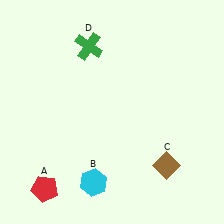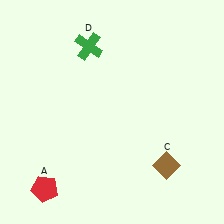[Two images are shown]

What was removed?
The cyan hexagon (B) was removed in Image 2.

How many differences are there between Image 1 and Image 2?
There is 1 difference between the two images.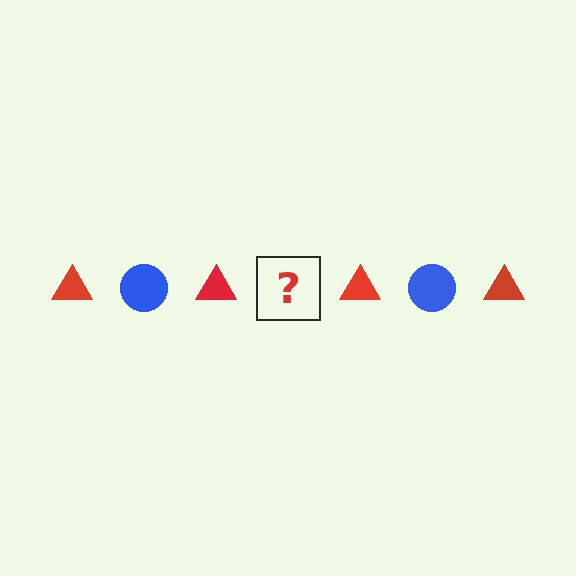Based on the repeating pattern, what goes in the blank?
The blank should be a blue circle.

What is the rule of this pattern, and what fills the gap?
The rule is that the pattern alternates between red triangle and blue circle. The gap should be filled with a blue circle.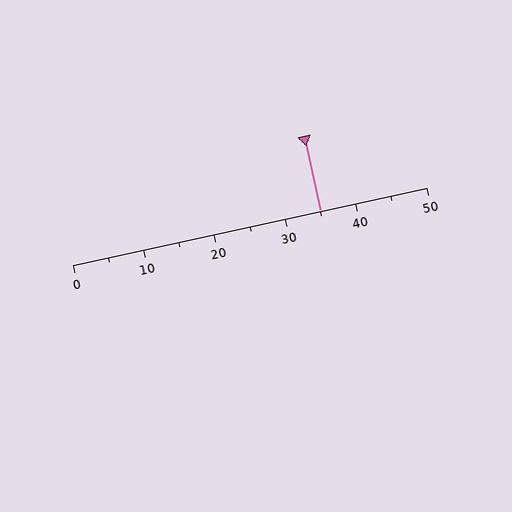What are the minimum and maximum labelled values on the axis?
The axis runs from 0 to 50.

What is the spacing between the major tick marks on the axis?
The major ticks are spaced 10 apart.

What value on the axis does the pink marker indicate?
The marker indicates approximately 35.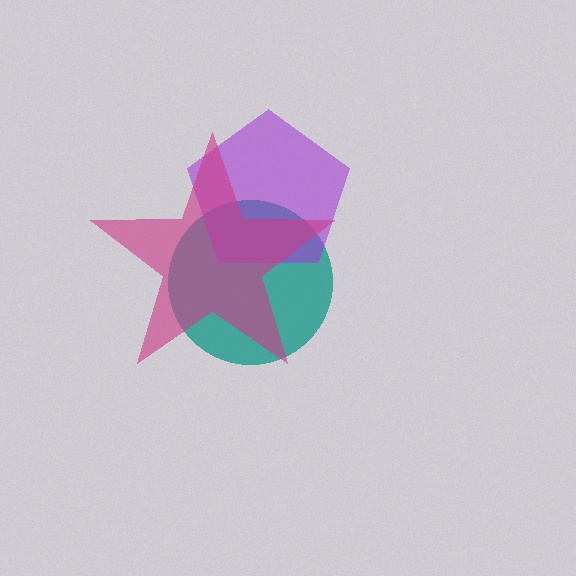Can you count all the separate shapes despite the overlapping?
Yes, there are 3 separate shapes.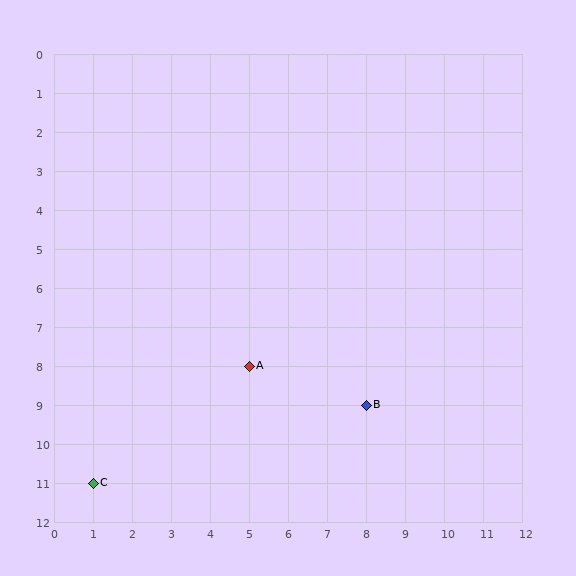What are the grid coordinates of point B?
Point B is at grid coordinates (8, 9).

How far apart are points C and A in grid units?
Points C and A are 4 columns and 3 rows apart (about 5.0 grid units diagonally).